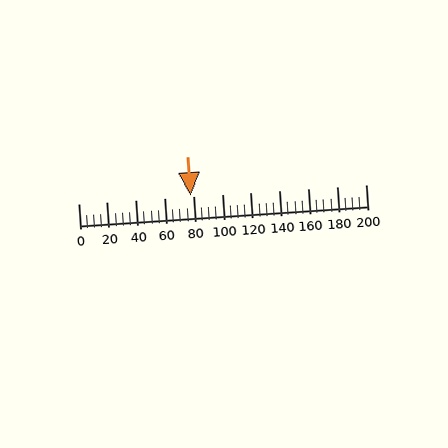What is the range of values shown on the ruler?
The ruler shows values from 0 to 200.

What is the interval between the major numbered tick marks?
The major tick marks are spaced 20 units apart.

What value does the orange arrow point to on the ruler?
The orange arrow points to approximately 78.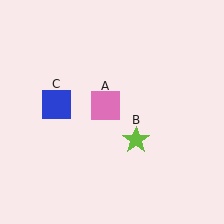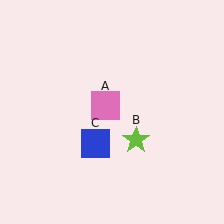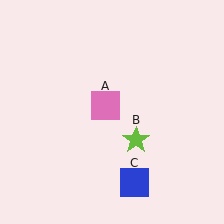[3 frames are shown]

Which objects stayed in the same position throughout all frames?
Pink square (object A) and lime star (object B) remained stationary.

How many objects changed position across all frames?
1 object changed position: blue square (object C).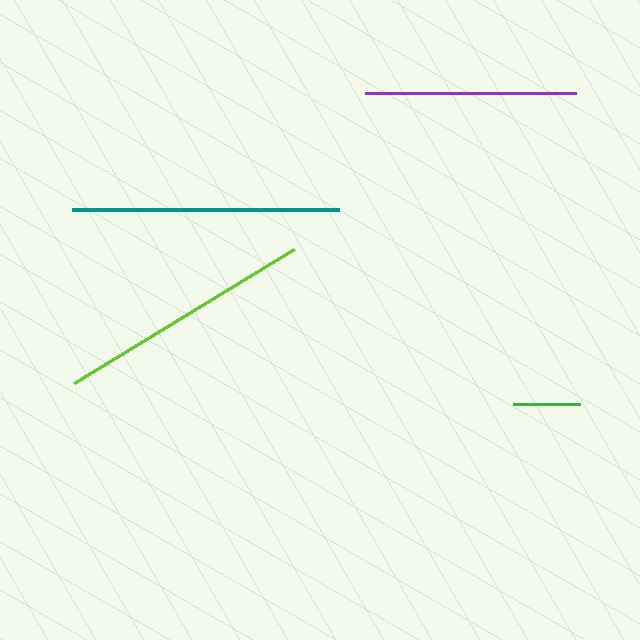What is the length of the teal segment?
The teal segment is approximately 267 pixels long.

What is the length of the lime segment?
The lime segment is approximately 257 pixels long.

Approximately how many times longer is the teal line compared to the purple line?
The teal line is approximately 1.3 times the length of the purple line.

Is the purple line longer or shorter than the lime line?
The lime line is longer than the purple line.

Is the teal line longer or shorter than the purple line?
The teal line is longer than the purple line.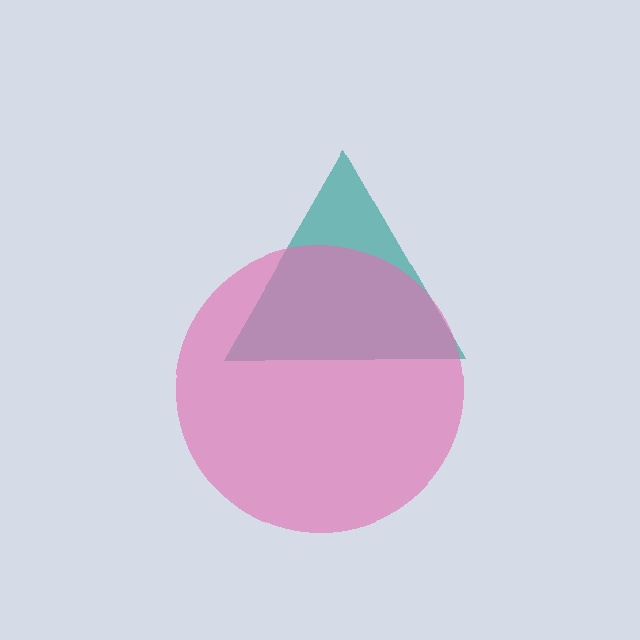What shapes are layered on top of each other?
The layered shapes are: a teal triangle, a pink circle.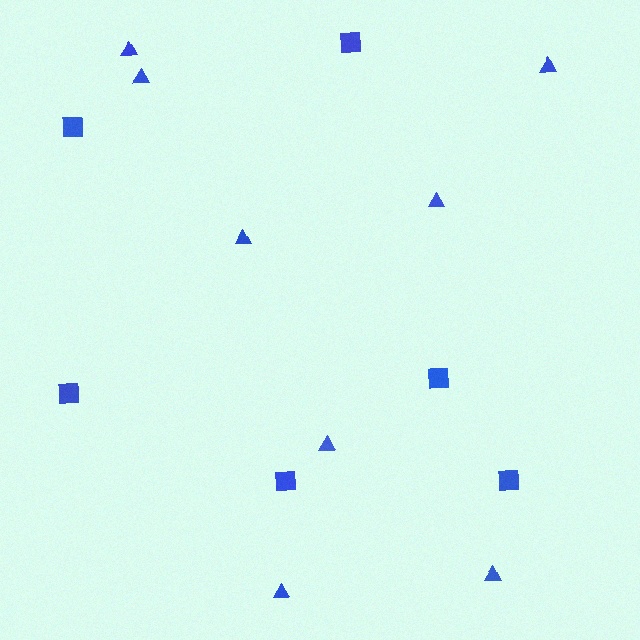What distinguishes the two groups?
There are 2 groups: one group of triangles (8) and one group of squares (6).